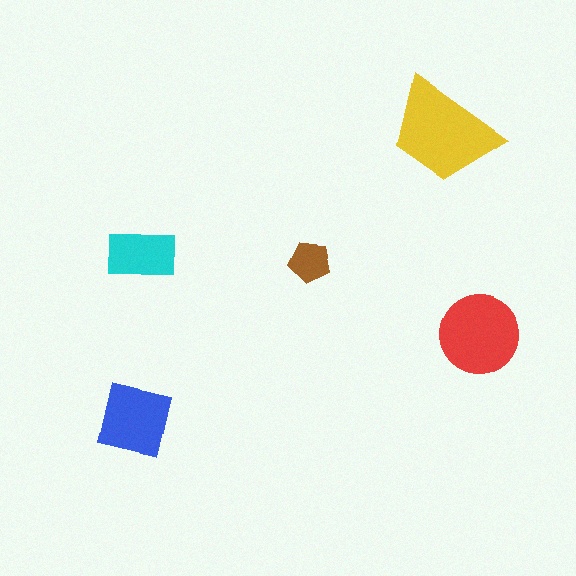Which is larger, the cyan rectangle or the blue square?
The blue square.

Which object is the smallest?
The brown pentagon.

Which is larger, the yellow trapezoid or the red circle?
The yellow trapezoid.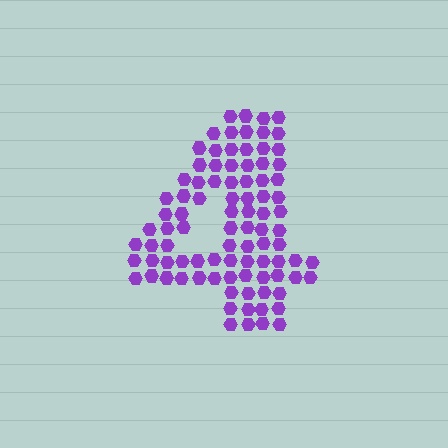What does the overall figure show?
The overall figure shows the digit 4.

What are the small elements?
The small elements are hexagons.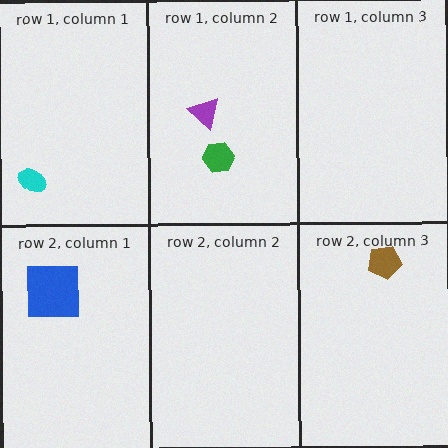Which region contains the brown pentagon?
The row 2, column 3 region.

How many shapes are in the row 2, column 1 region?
1.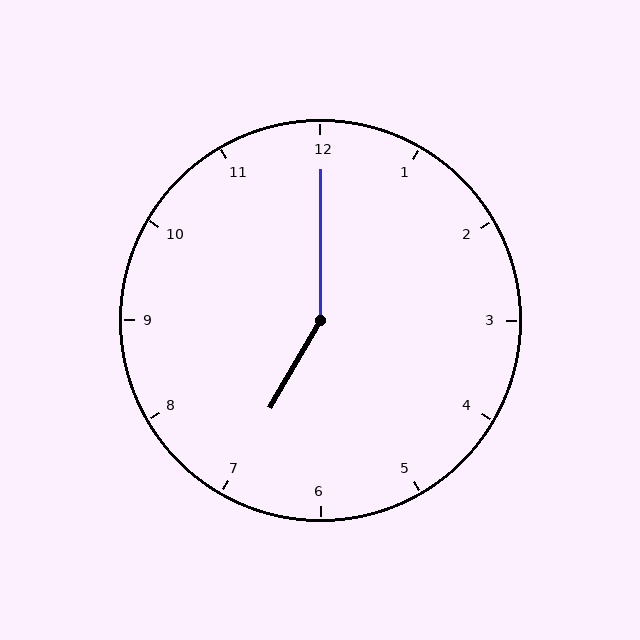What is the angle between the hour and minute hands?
Approximately 150 degrees.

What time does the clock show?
7:00.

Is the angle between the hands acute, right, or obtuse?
It is obtuse.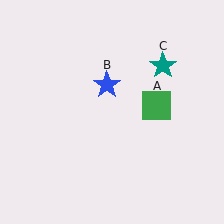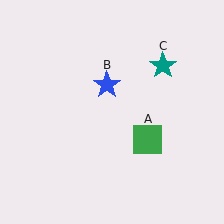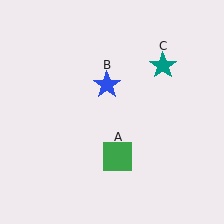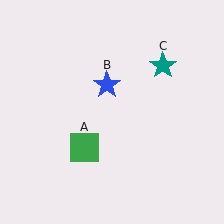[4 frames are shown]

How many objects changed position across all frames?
1 object changed position: green square (object A).